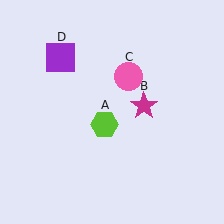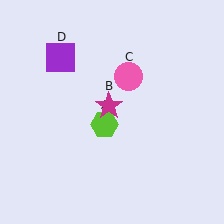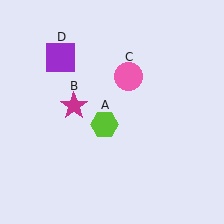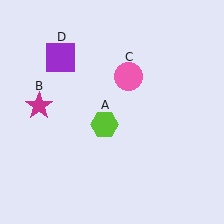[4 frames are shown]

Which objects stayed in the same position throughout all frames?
Lime hexagon (object A) and pink circle (object C) and purple square (object D) remained stationary.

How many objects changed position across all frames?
1 object changed position: magenta star (object B).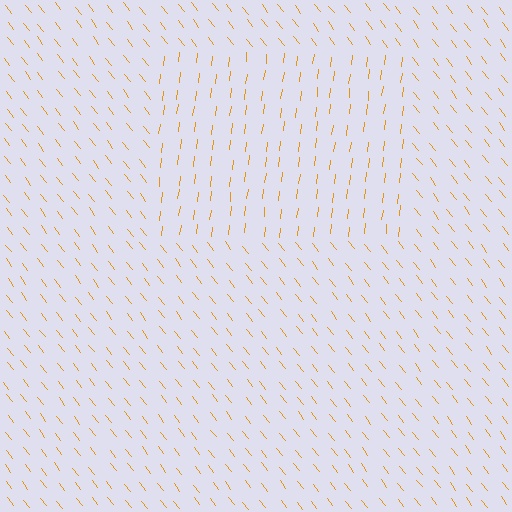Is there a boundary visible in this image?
Yes, there is a texture boundary formed by a change in line orientation.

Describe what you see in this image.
The image is filled with small orange line segments. A rectangle region in the image has lines oriented differently from the surrounding lines, creating a visible texture boundary.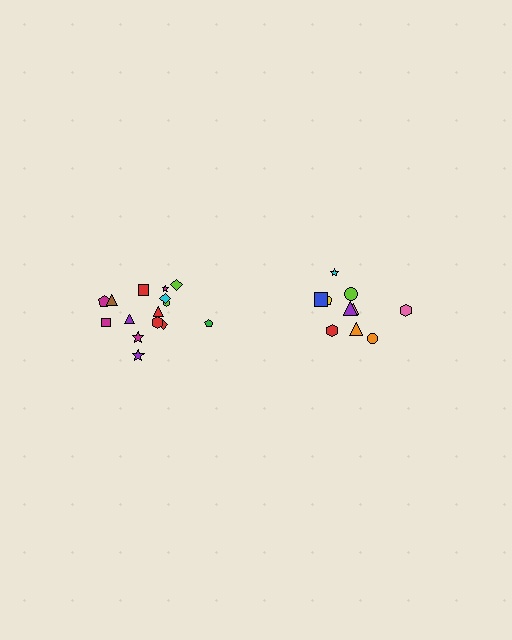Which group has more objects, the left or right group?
The left group.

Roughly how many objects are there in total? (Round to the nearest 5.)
Roughly 25 objects in total.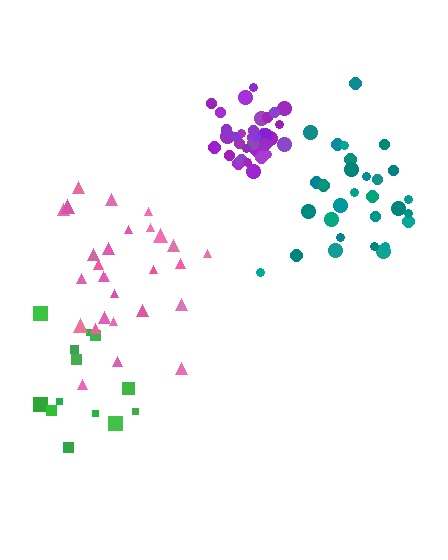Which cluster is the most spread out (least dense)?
Green.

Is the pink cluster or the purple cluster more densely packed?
Purple.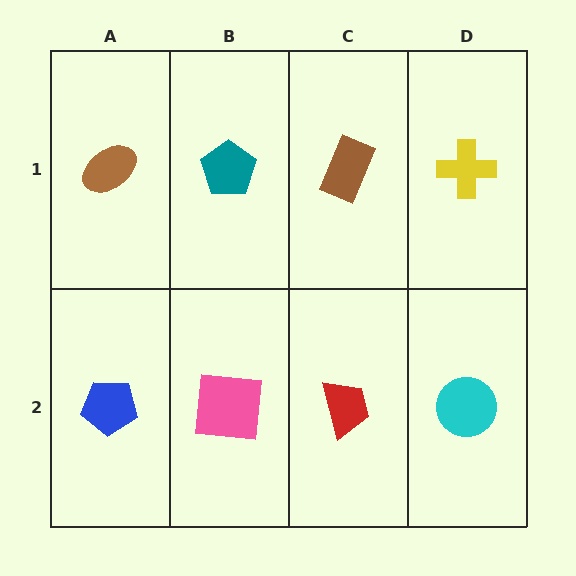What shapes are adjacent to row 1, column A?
A blue pentagon (row 2, column A), a teal pentagon (row 1, column B).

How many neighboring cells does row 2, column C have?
3.